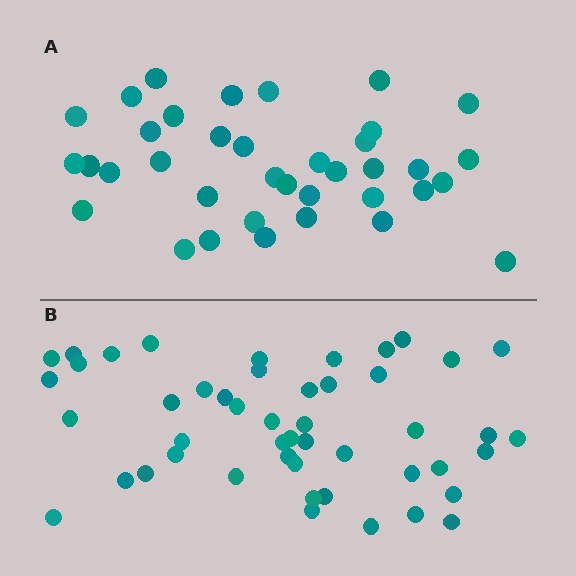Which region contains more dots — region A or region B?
Region B (the bottom region) has more dots.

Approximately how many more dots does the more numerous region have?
Region B has roughly 12 or so more dots than region A.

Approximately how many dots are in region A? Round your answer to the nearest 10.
About 40 dots. (The exact count is 37, which rounds to 40.)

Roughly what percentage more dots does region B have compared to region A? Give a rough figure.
About 30% more.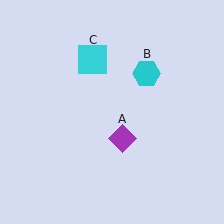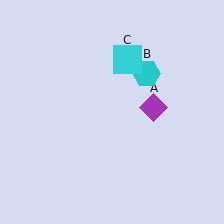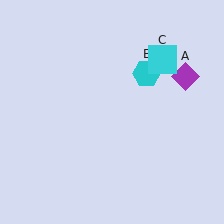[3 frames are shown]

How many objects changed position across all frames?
2 objects changed position: purple diamond (object A), cyan square (object C).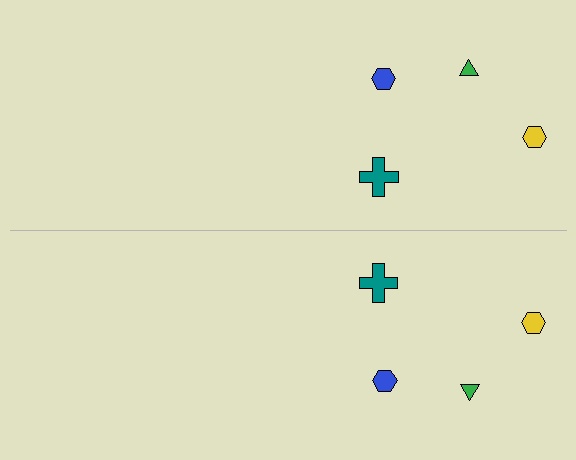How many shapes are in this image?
There are 8 shapes in this image.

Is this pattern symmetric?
Yes, this pattern has bilateral (reflection) symmetry.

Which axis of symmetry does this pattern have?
The pattern has a horizontal axis of symmetry running through the center of the image.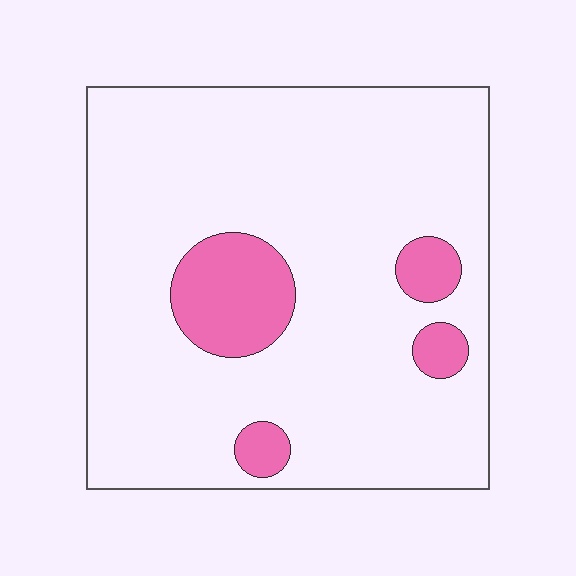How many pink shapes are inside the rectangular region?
4.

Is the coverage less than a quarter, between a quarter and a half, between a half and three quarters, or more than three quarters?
Less than a quarter.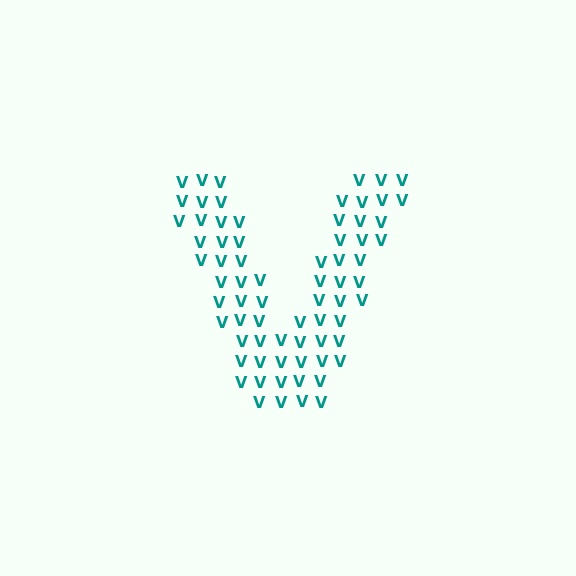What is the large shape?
The large shape is the letter V.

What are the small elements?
The small elements are letter V's.